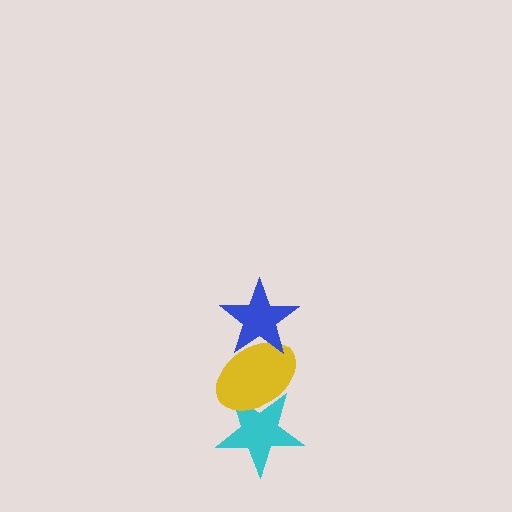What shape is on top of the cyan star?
The yellow ellipse is on top of the cyan star.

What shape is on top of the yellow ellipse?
The blue star is on top of the yellow ellipse.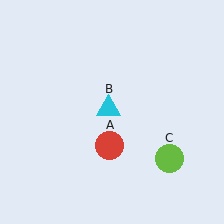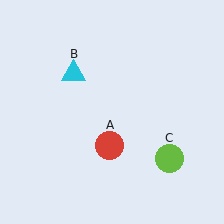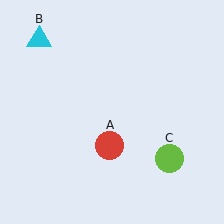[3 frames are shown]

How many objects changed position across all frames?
1 object changed position: cyan triangle (object B).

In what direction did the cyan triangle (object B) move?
The cyan triangle (object B) moved up and to the left.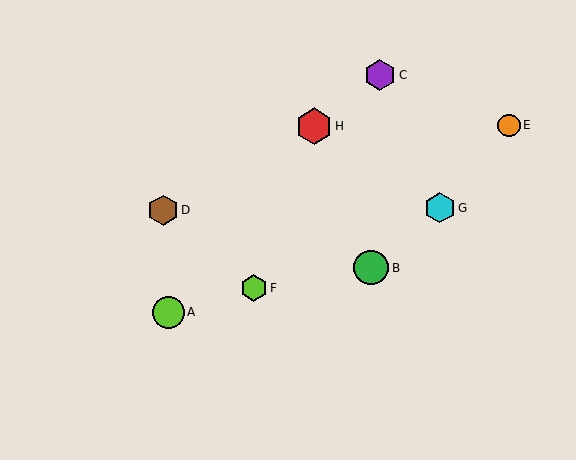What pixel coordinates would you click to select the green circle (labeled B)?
Click at (371, 268) to select the green circle B.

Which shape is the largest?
The red hexagon (labeled H) is the largest.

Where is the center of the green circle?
The center of the green circle is at (371, 268).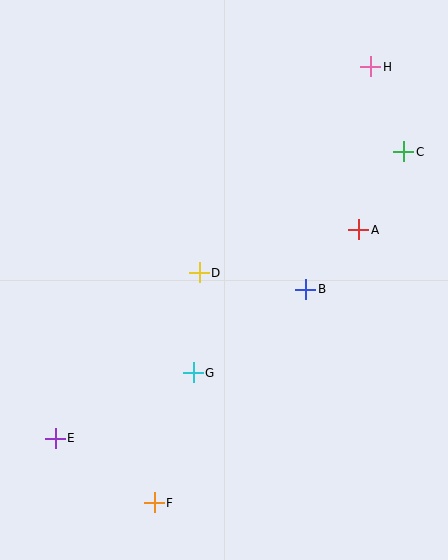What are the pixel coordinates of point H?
Point H is at (371, 67).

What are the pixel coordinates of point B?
Point B is at (306, 289).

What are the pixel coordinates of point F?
Point F is at (154, 503).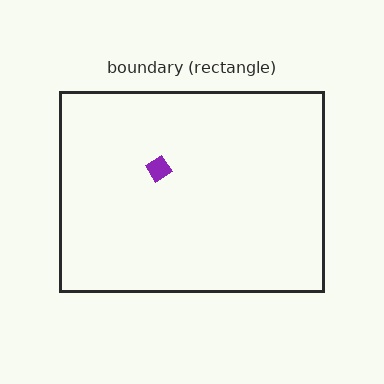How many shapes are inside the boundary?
1 inside, 0 outside.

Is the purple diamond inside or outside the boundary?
Inside.